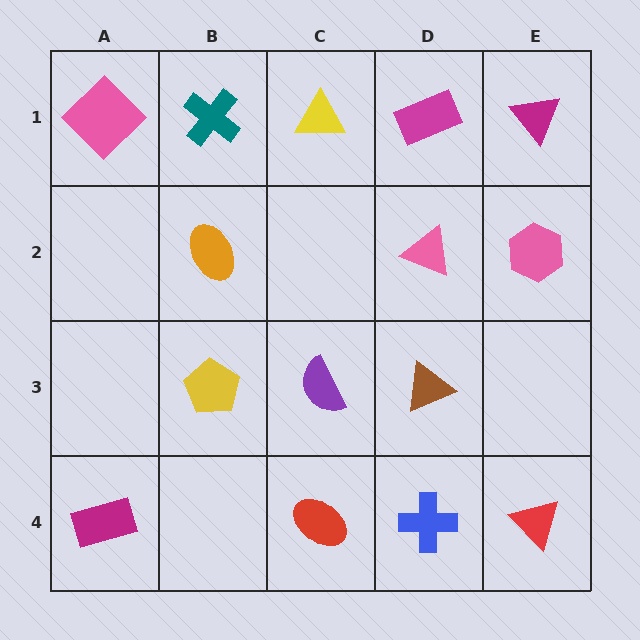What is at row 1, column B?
A teal cross.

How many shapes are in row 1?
5 shapes.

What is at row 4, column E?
A red triangle.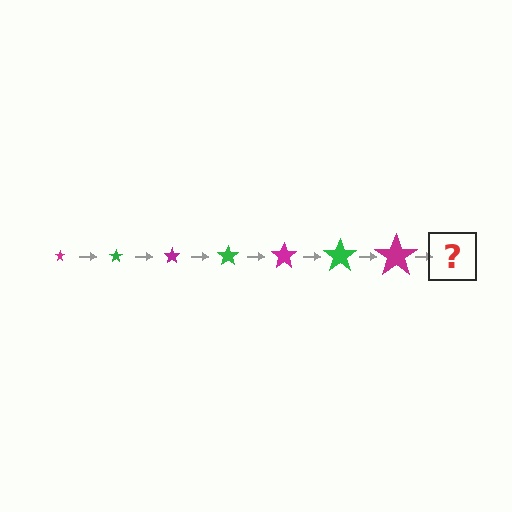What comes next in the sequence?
The next element should be a green star, larger than the previous one.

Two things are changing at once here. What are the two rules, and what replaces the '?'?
The two rules are that the star grows larger each step and the color cycles through magenta and green. The '?' should be a green star, larger than the previous one.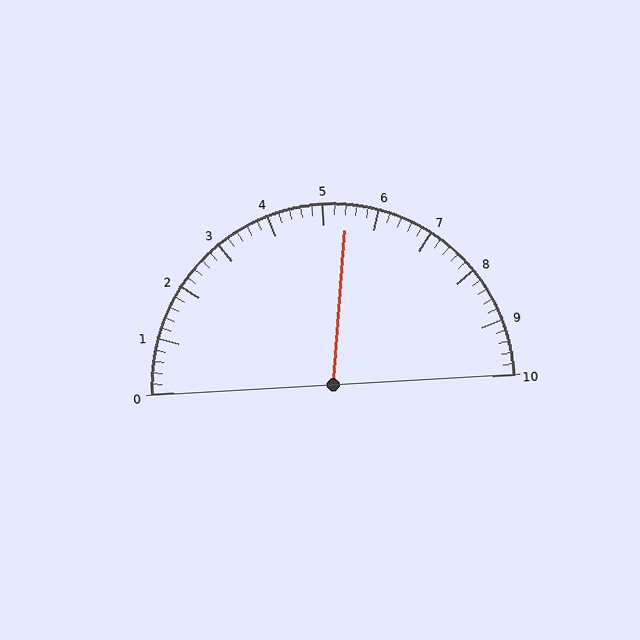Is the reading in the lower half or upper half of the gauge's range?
The reading is in the upper half of the range (0 to 10).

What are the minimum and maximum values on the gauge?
The gauge ranges from 0 to 10.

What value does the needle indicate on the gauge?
The needle indicates approximately 5.4.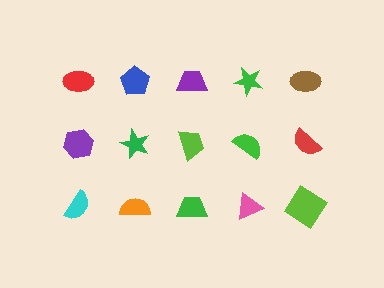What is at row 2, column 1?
A purple hexagon.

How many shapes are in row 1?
5 shapes.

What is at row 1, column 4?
A green star.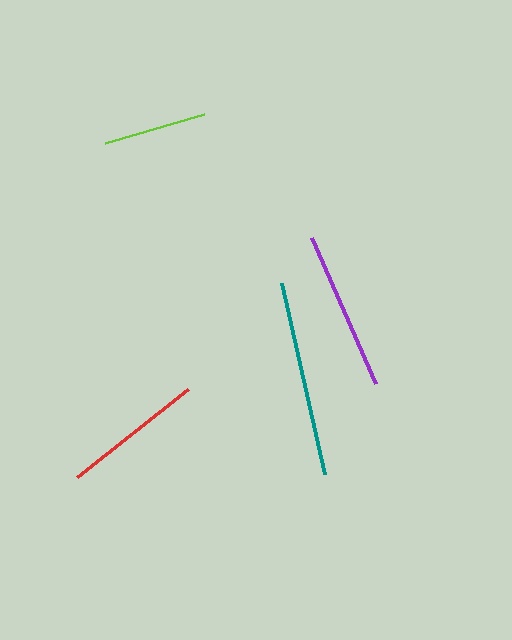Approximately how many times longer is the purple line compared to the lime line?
The purple line is approximately 1.5 times the length of the lime line.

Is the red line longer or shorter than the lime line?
The red line is longer than the lime line.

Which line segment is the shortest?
The lime line is the shortest at approximately 103 pixels.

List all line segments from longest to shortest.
From longest to shortest: teal, purple, red, lime.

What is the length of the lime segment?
The lime segment is approximately 103 pixels long.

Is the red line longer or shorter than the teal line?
The teal line is longer than the red line.